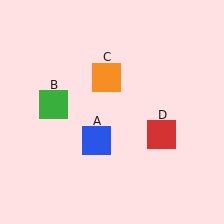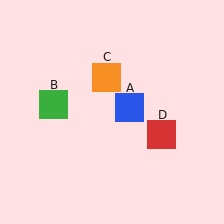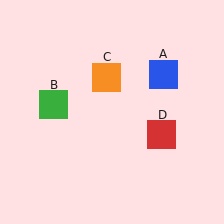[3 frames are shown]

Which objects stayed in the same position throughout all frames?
Green square (object B) and orange square (object C) and red square (object D) remained stationary.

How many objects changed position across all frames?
1 object changed position: blue square (object A).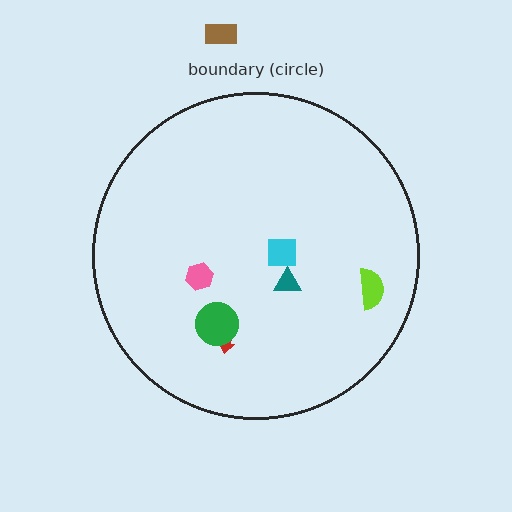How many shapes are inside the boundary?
6 inside, 1 outside.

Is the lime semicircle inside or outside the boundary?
Inside.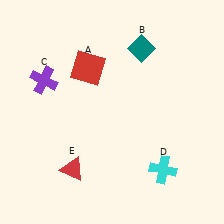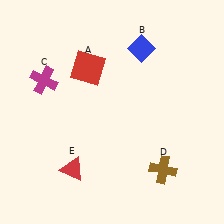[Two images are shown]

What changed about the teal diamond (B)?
In Image 1, B is teal. In Image 2, it changed to blue.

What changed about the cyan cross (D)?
In Image 1, D is cyan. In Image 2, it changed to brown.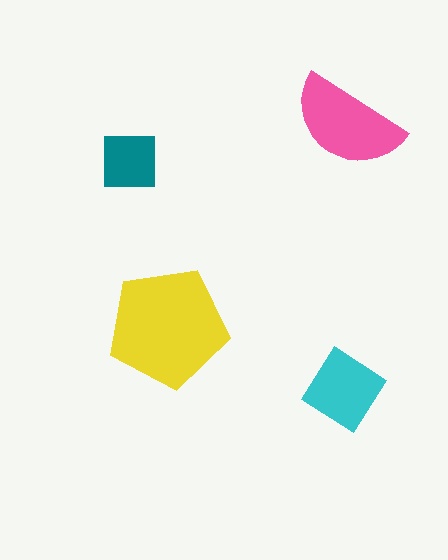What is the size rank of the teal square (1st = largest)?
4th.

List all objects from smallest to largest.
The teal square, the cyan diamond, the pink semicircle, the yellow pentagon.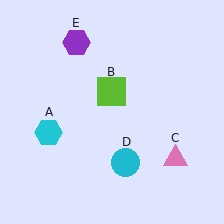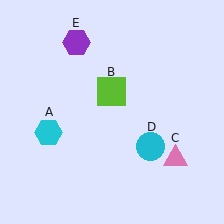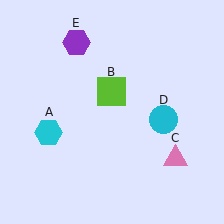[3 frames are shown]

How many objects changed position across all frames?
1 object changed position: cyan circle (object D).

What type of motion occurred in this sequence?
The cyan circle (object D) rotated counterclockwise around the center of the scene.